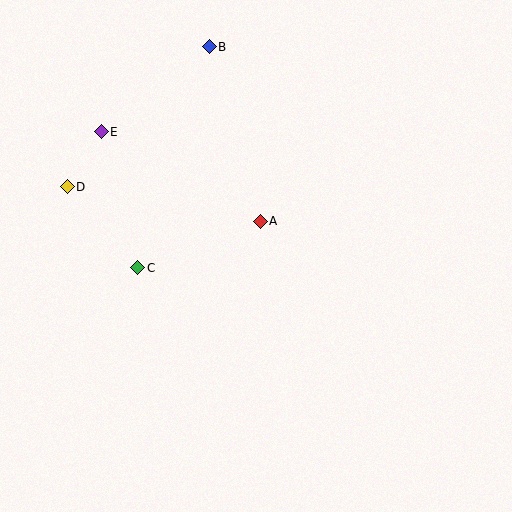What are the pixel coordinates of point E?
Point E is at (101, 132).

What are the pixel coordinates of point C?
Point C is at (138, 268).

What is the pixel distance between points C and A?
The distance between C and A is 131 pixels.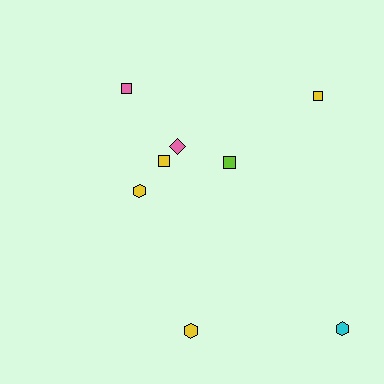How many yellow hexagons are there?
There are 2 yellow hexagons.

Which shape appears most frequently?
Square, with 4 objects.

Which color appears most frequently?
Yellow, with 4 objects.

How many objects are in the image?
There are 8 objects.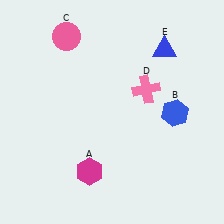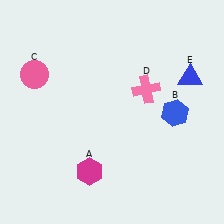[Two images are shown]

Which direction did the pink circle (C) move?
The pink circle (C) moved down.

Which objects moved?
The objects that moved are: the pink circle (C), the blue triangle (E).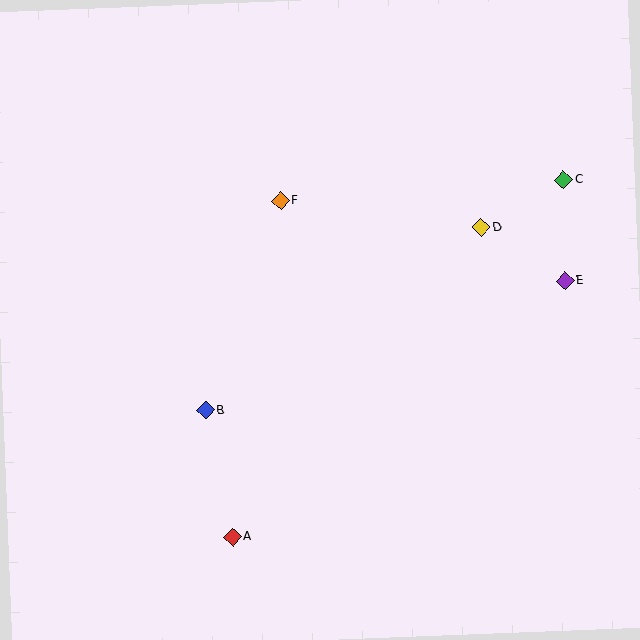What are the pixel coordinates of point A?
Point A is at (233, 537).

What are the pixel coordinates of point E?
Point E is at (565, 281).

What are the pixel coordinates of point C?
Point C is at (563, 180).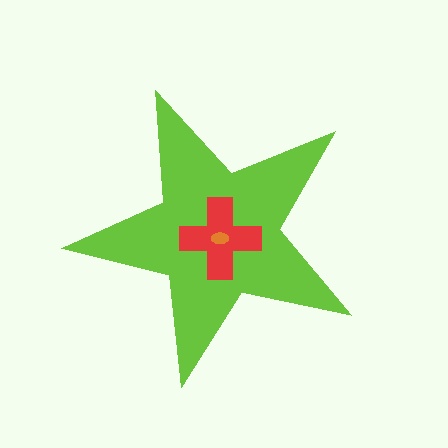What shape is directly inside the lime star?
The red cross.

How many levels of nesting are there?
3.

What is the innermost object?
The orange ellipse.